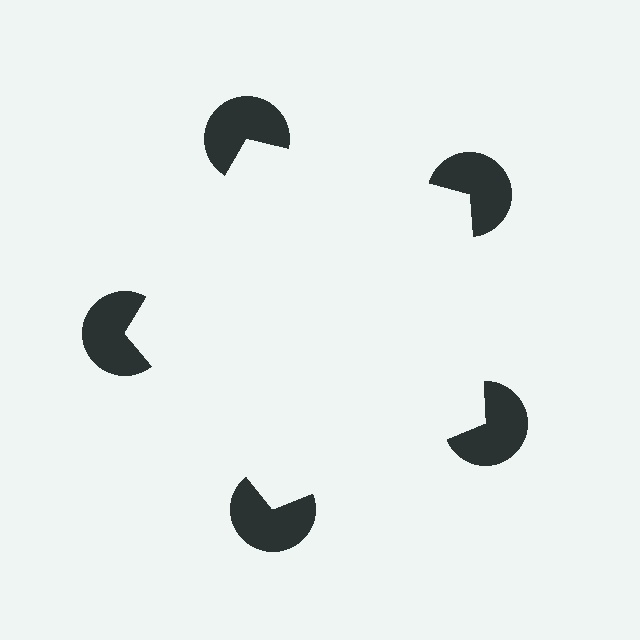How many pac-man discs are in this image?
There are 5 — one at each vertex of the illusory pentagon.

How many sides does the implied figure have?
5 sides.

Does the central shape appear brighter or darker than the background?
It typically appears slightly brighter than the background, even though no actual brightness change is drawn.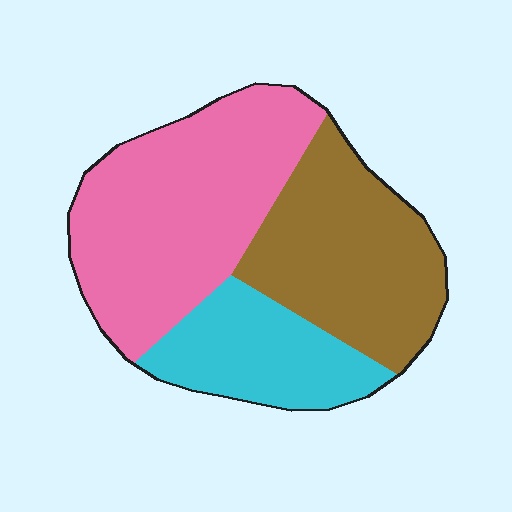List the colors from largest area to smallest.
From largest to smallest: pink, brown, cyan.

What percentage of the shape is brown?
Brown takes up about one third (1/3) of the shape.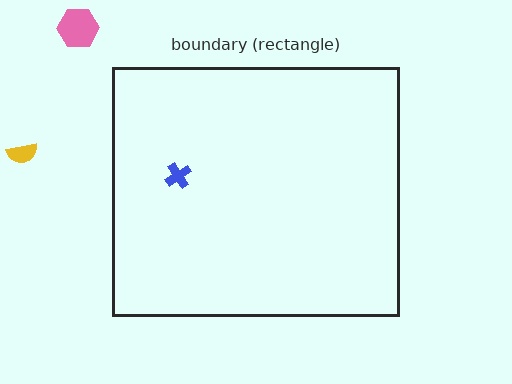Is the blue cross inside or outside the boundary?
Inside.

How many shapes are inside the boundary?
1 inside, 2 outside.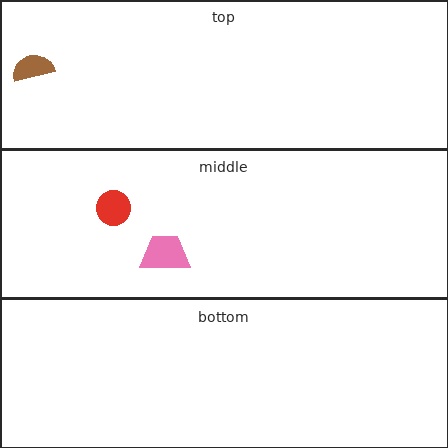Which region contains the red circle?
The middle region.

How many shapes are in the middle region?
2.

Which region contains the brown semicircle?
The top region.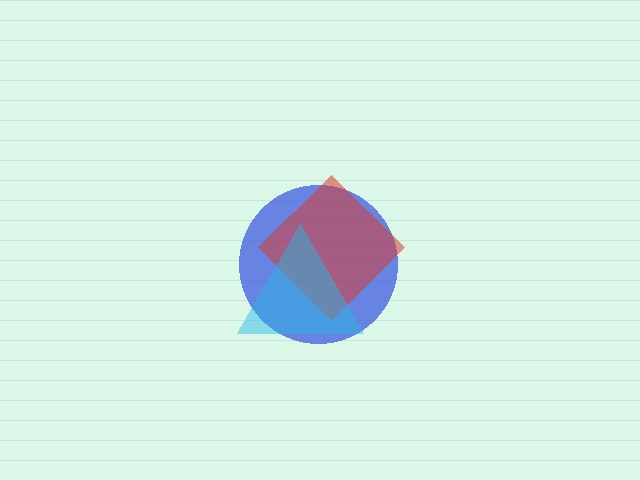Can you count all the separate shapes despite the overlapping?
Yes, there are 3 separate shapes.